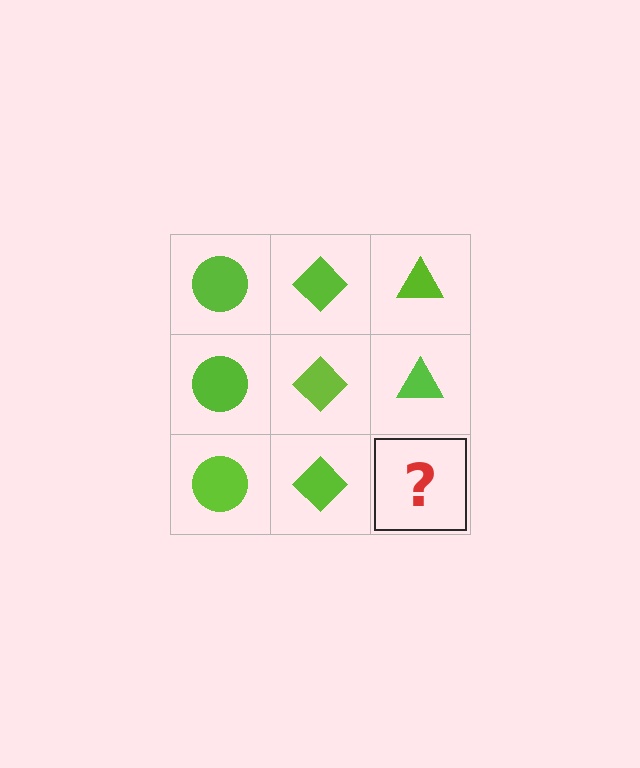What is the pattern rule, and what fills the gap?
The rule is that each column has a consistent shape. The gap should be filled with a lime triangle.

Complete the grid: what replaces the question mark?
The question mark should be replaced with a lime triangle.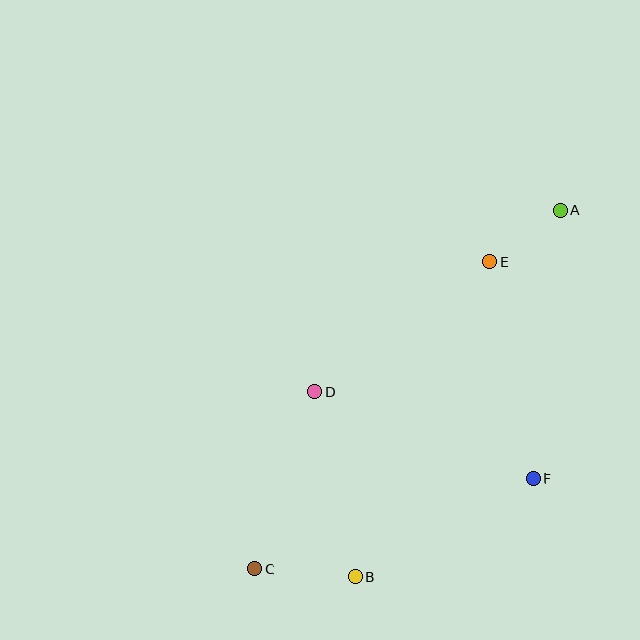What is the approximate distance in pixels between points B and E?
The distance between B and E is approximately 342 pixels.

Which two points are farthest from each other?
Points A and C are farthest from each other.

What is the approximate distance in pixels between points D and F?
The distance between D and F is approximately 235 pixels.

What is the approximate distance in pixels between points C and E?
The distance between C and E is approximately 387 pixels.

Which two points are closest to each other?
Points A and E are closest to each other.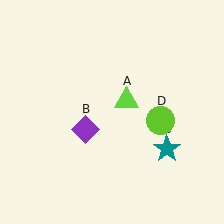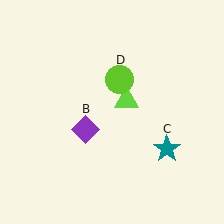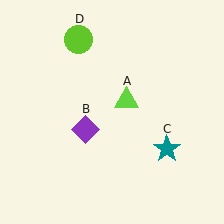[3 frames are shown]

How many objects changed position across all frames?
1 object changed position: lime circle (object D).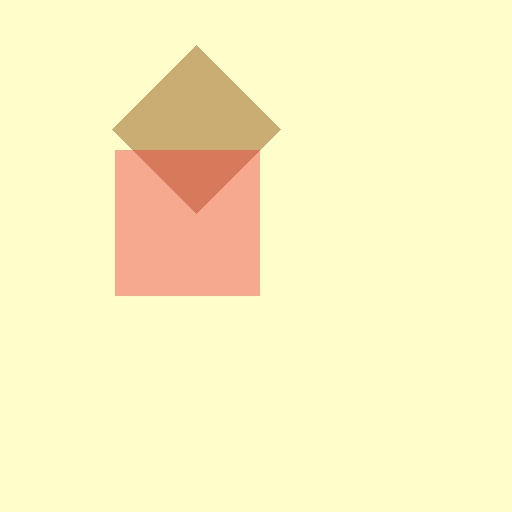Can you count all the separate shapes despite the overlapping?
Yes, there are 2 separate shapes.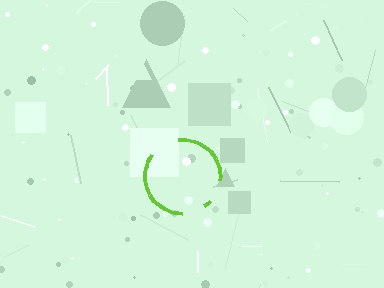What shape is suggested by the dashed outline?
The dashed outline suggests a circle.